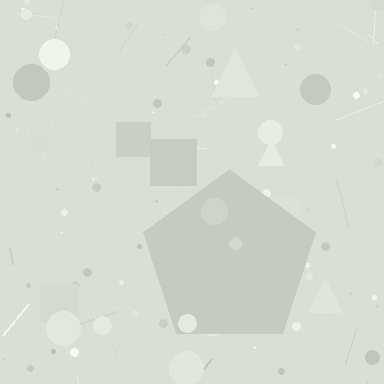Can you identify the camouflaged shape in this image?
The camouflaged shape is a pentagon.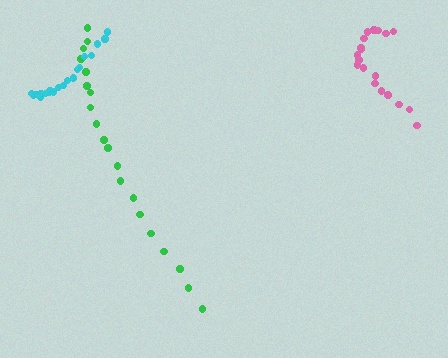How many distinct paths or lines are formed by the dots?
There are 3 distinct paths.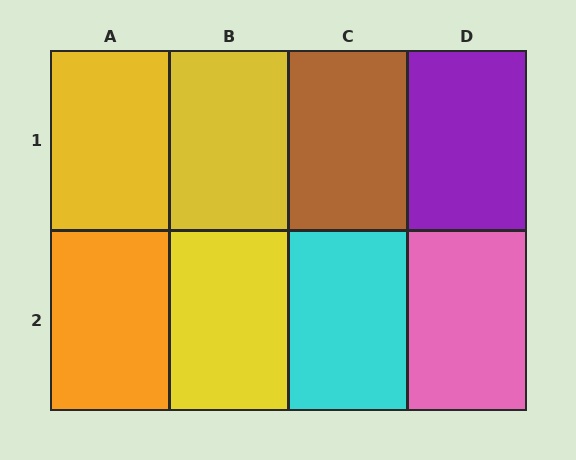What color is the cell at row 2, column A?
Orange.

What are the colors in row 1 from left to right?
Yellow, yellow, brown, purple.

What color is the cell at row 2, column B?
Yellow.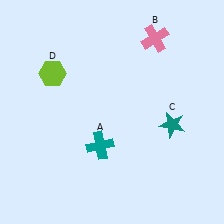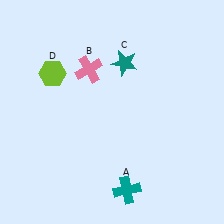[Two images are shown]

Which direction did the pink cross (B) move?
The pink cross (B) moved left.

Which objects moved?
The objects that moved are: the teal cross (A), the pink cross (B), the teal star (C).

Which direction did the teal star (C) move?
The teal star (C) moved up.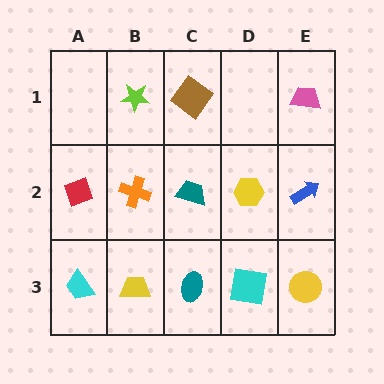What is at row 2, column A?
A red diamond.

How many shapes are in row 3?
5 shapes.